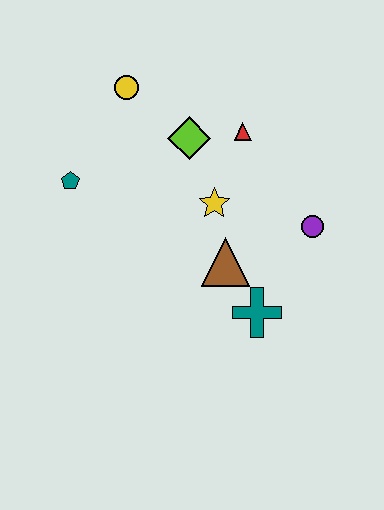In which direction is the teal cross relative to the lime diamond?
The teal cross is below the lime diamond.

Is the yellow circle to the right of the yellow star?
No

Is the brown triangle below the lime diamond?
Yes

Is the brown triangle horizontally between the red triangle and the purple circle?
No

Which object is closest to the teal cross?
The brown triangle is closest to the teal cross.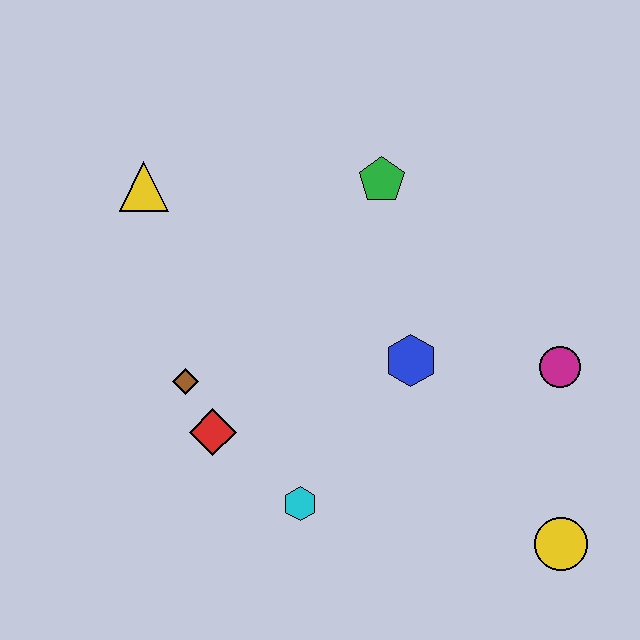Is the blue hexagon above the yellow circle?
Yes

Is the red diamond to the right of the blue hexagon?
No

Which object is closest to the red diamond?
The brown diamond is closest to the red diamond.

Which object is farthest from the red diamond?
The yellow circle is farthest from the red diamond.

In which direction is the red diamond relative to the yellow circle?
The red diamond is to the left of the yellow circle.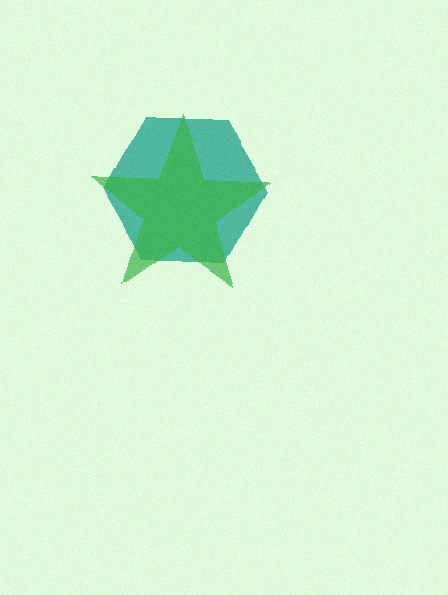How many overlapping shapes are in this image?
There are 2 overlapping shapes in the image.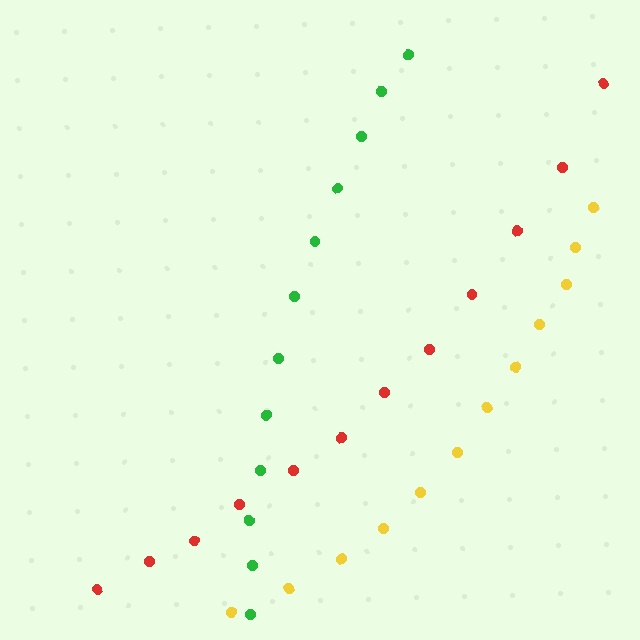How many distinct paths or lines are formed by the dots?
There are 3 distinct paths.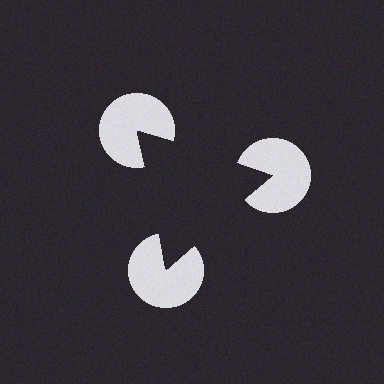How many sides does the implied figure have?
3 sides.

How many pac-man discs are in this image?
There are 3 — one at each vertex of the illusory triangle.